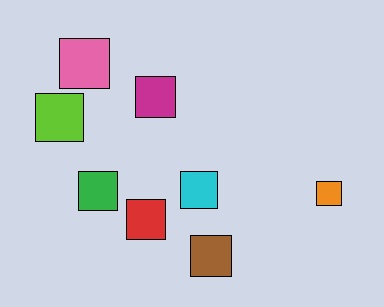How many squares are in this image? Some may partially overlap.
There are 8 squares.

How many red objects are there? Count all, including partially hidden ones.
There is 1 red object.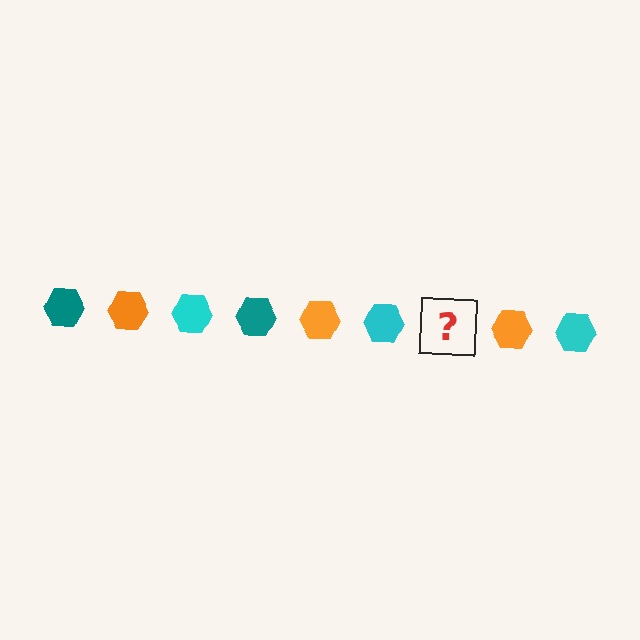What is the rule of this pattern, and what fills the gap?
The rule is that the pattern cycles through teal, orange, cyan hexagons. The gap should be filled with a teal hexagon.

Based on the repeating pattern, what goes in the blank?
The blank should be a teal hexagon.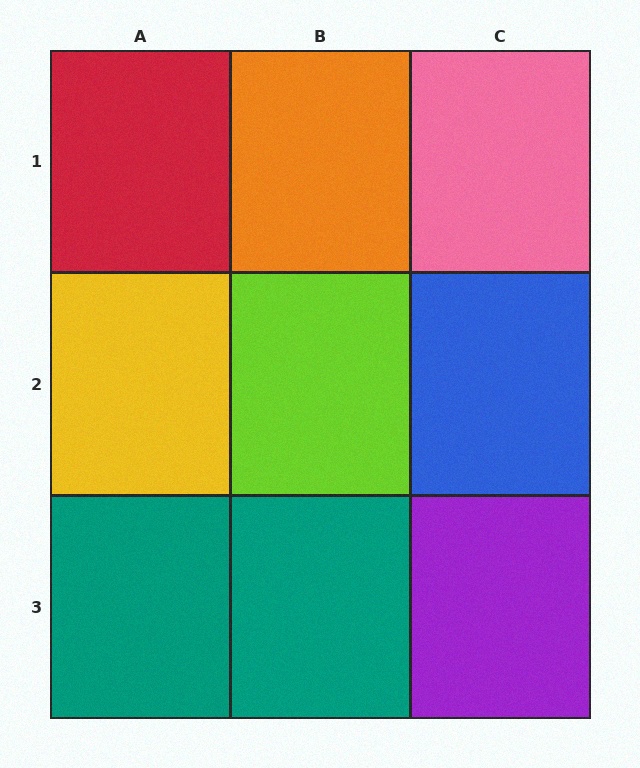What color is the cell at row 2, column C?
Blue.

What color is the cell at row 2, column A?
Yellow.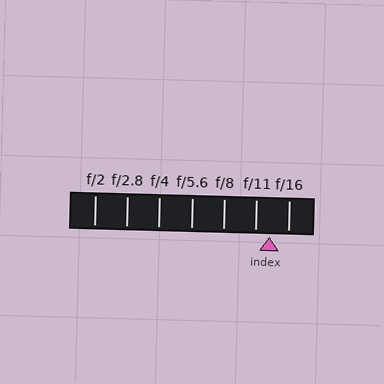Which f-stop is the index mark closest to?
The index mark is closest to f/11.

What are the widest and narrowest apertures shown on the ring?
The widest aperture shown is f/2 and the narrowest is f/16.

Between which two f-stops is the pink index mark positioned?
The index mark is between f/11 and f/16.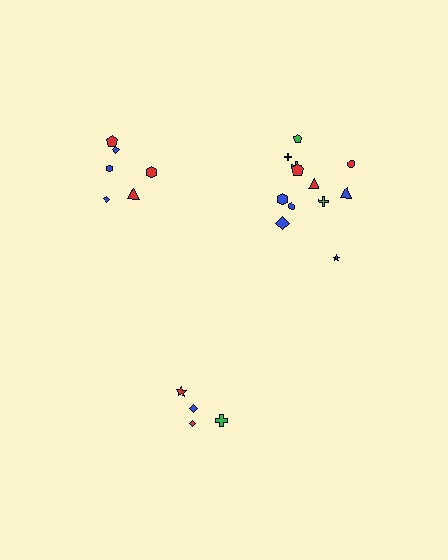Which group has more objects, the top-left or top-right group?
The top-right group.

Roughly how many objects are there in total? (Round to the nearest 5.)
Roughly 20 objects in total.